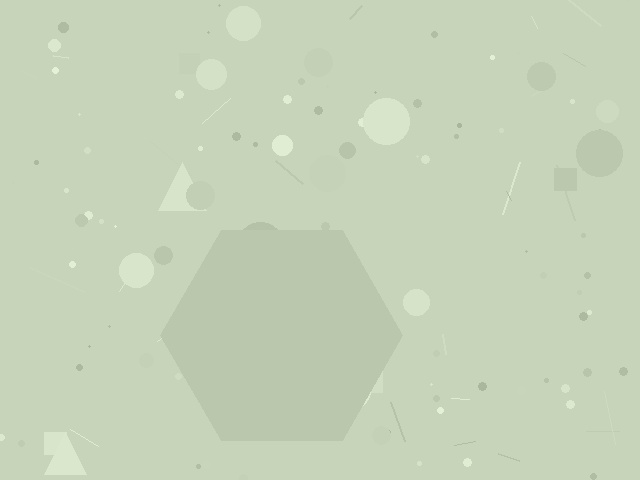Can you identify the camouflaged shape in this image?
The camouflaged shape is a hexagon.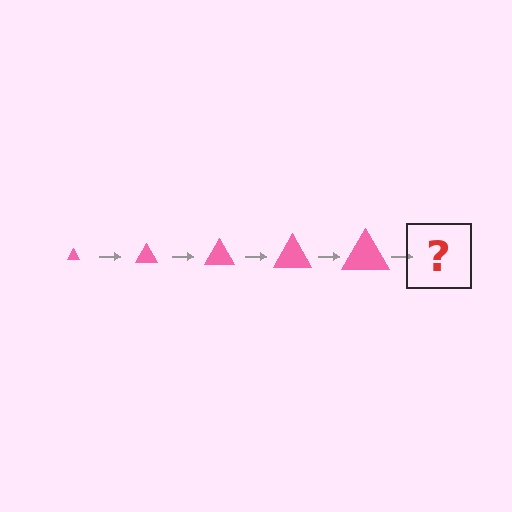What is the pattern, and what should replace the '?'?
The pattern is that the triangle gets progressively larger each step. The '?' should be a pink triangle, larger than the previous one.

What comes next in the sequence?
The next element should be a pink triangle, larger than the previous one.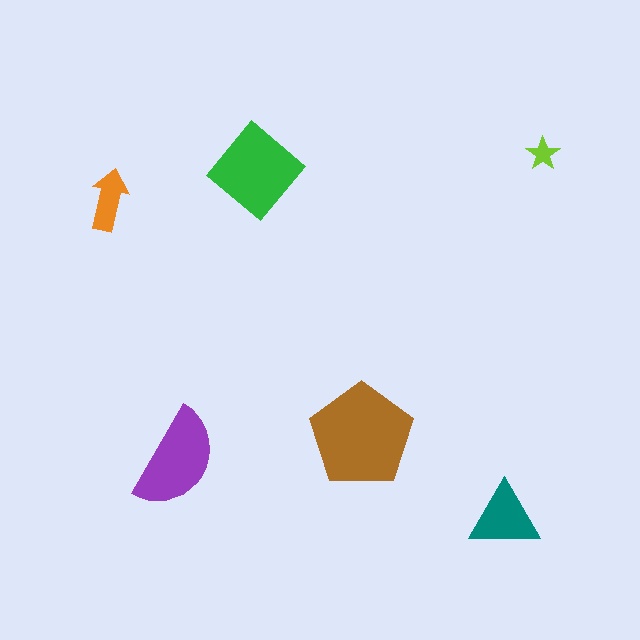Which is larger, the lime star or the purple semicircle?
The purple semicircle.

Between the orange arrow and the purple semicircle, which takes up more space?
The purple semicircle.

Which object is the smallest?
The lime star.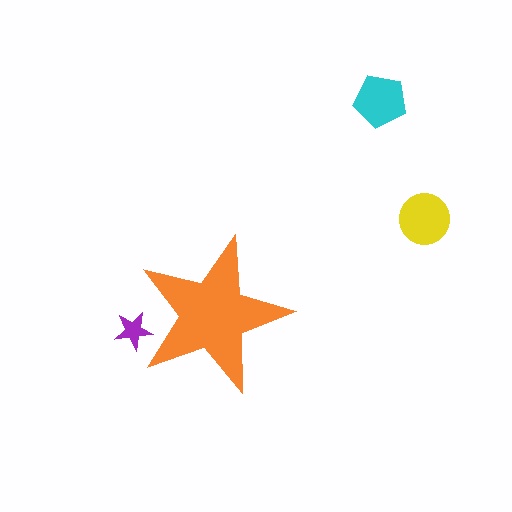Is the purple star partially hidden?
Yes, the purple star is partially hidden behind the orange star.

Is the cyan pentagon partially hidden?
No, the cyan pentagon is fully visible.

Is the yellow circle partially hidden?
No, the yellow circle is fully visible.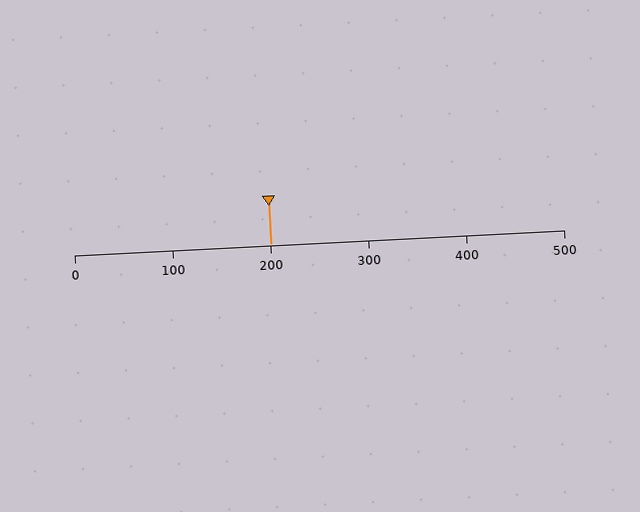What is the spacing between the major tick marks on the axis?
The major ticks are spaced 100 apart.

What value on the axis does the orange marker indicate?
The marker indicates approximately 200.